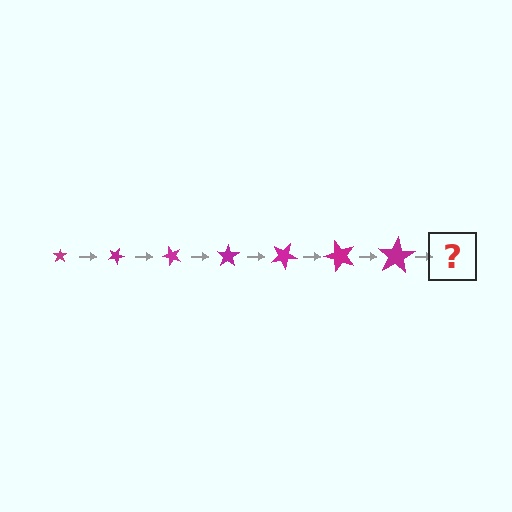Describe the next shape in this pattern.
It should be a star, larger than the previous one and rotated 175 degrees from the start.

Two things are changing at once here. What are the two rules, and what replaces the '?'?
The two rules are that the star grows larger each step and it rotates 25 degrees each step. The '?' should be a star, larger than the previous one and rotated 175 degrees from the start.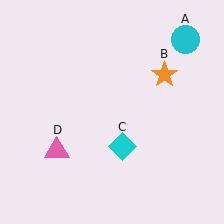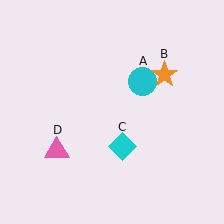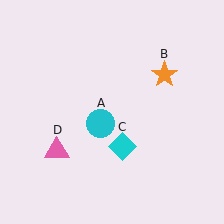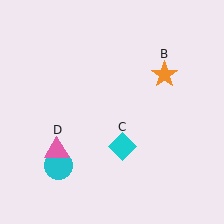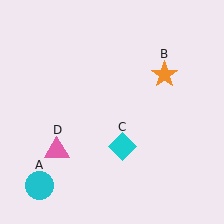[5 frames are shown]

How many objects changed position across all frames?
1 object changed position: cyan circle (object A).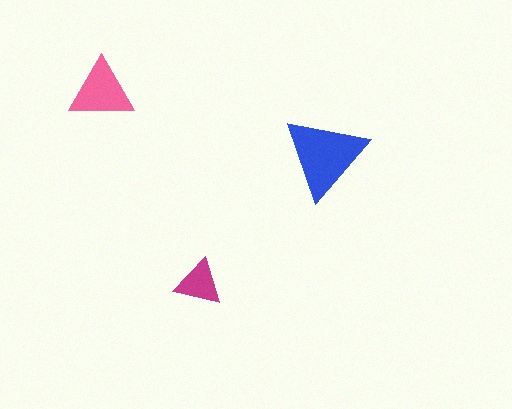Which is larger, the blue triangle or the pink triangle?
The blue one.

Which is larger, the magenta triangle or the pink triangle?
The pink one.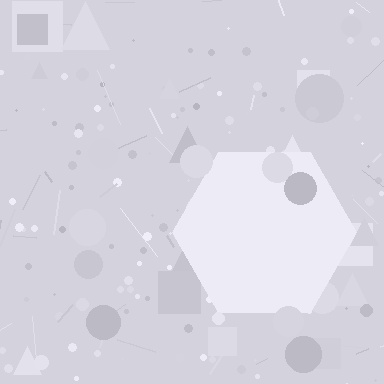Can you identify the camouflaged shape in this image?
The camouflaged shape is a hexagon.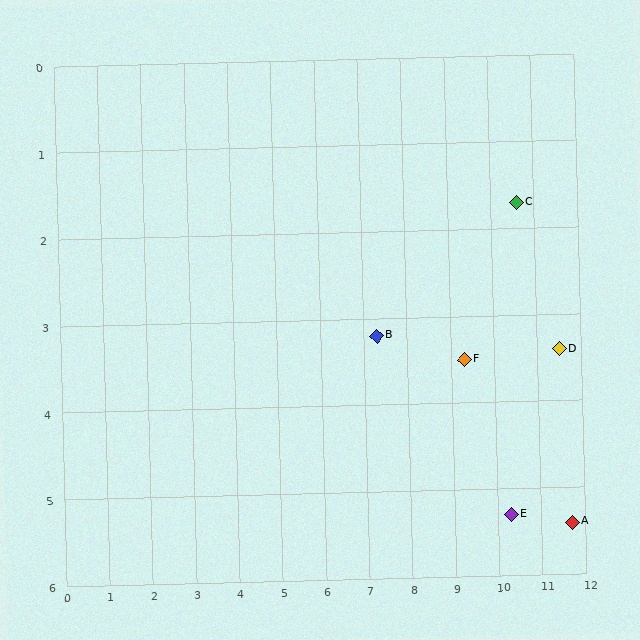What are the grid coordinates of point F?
Point F is at approximately (9.3, 3.5).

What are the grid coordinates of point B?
Point B is at approximately (7.3, 3.2).